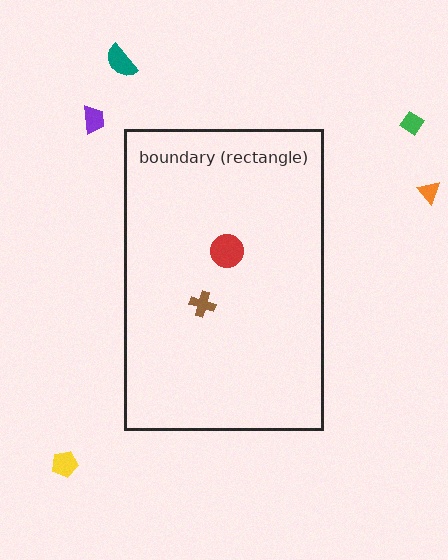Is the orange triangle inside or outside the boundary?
Outside.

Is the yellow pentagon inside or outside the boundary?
Outside.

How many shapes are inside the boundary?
2 inside, 5 outside.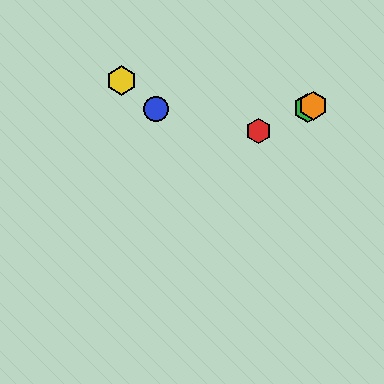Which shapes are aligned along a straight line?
The red hexagon, the green hexagon, the purple hexagon, the orange hexagon are aligned along a straight line.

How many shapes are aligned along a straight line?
4 shapes (the red hexagon, the green hexagon, the purple hexagon, the orange hexagon) are aligned along a straight line.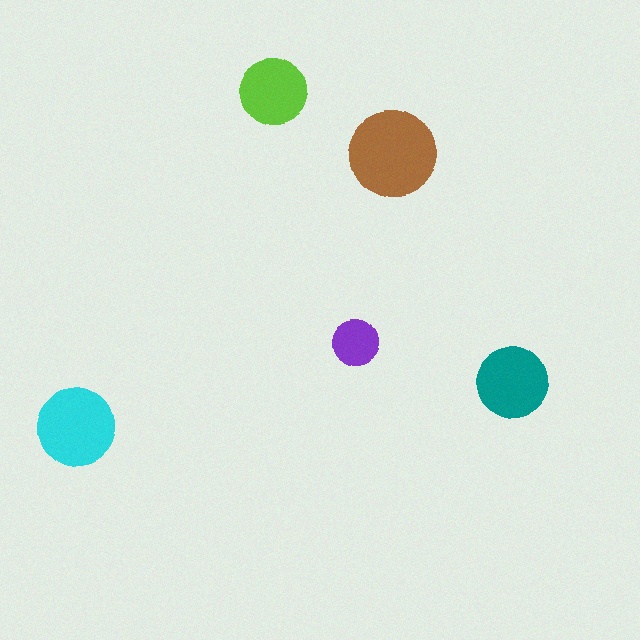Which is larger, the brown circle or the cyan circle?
The brown one.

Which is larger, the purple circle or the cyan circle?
The cyan one.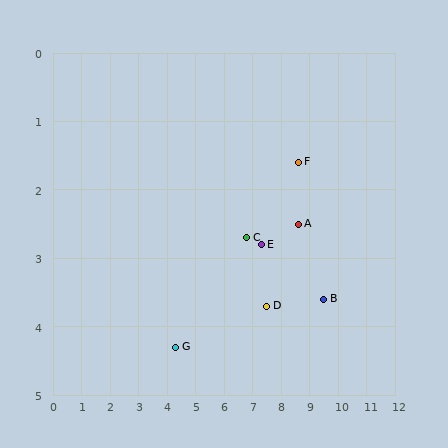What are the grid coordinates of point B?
Point B is at approximately (9.5, 3.6).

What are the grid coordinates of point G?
Point G is at approximately (4.3, 4.3).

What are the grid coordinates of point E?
Point E is at approximately (7.3, 2.8).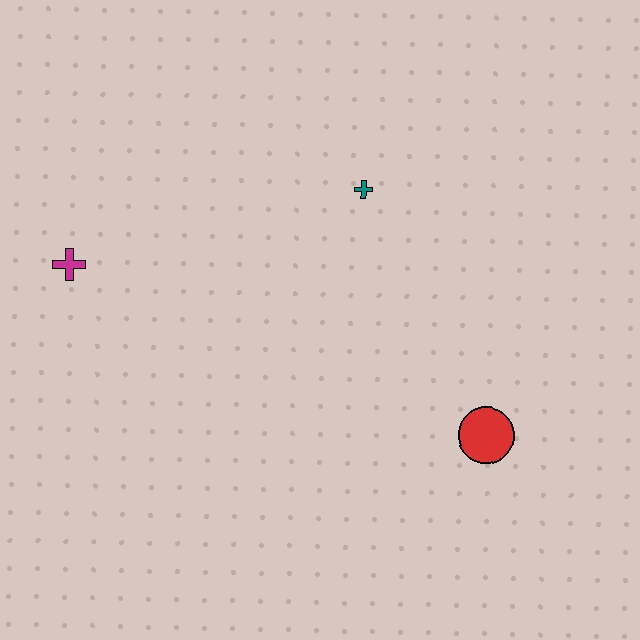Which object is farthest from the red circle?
The magenta cross is farthest from the red circle.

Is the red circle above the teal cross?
No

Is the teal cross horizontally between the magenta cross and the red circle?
Yes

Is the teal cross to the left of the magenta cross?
No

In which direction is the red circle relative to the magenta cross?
The red circle is to the right of the magenta cross.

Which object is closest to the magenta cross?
The teal cross is closest to the magenta cross.